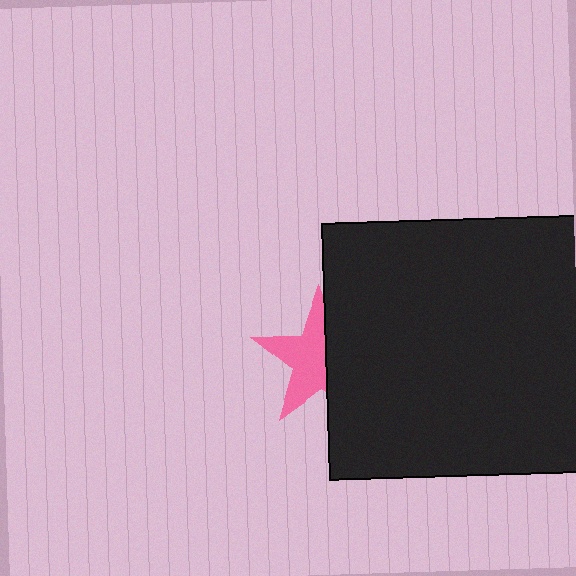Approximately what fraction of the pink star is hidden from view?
Roughly 43% of the pink star is hidden behind the black square.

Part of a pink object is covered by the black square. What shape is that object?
It is a star.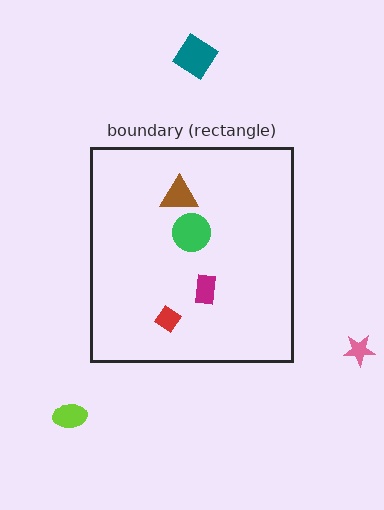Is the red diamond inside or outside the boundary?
Inside.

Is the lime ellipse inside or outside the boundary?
Outside.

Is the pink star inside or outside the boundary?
Outside.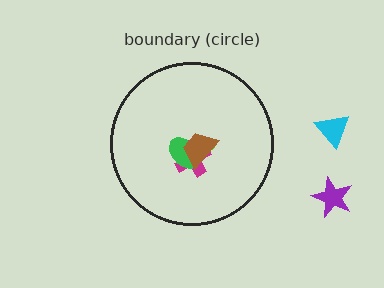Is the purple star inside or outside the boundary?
Outside.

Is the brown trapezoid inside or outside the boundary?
Inside.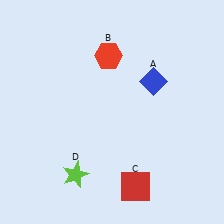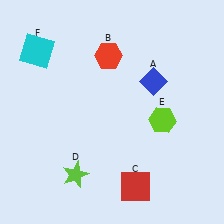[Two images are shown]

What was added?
A lime hexagon (E), a cyan square (F) were added in Image 2.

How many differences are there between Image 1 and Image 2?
There are 2 differences between the two images.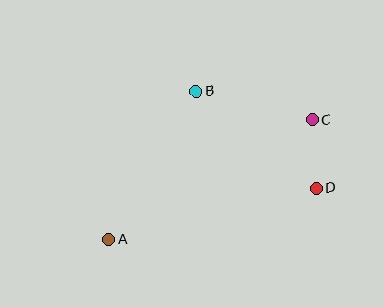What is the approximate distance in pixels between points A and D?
The distance between A and D is approximately 214 pixels.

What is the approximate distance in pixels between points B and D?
The distance between B and D is approximately 154 pixels.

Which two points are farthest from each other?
Points A and C are farthest from each other.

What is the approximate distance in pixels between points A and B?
The distance between A and B is approximately 172 pixels.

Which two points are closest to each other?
Points C and D are closest to each other.